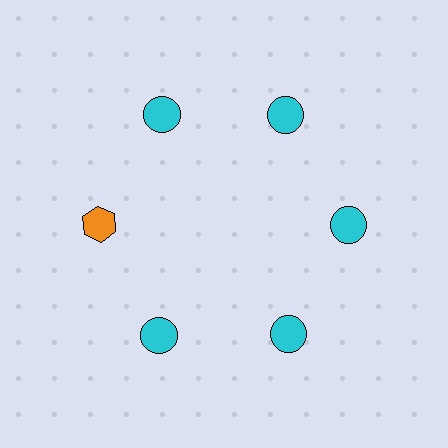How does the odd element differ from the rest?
It differs in both color (orange instead of cyan) and shape (hexagon instead of circle).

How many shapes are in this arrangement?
There are 6 shapes arranged in a ring pattern.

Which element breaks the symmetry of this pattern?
The orange hexagon at roughly the 9 o'clock position breaks the symmetry. All other shapes are cyan circles.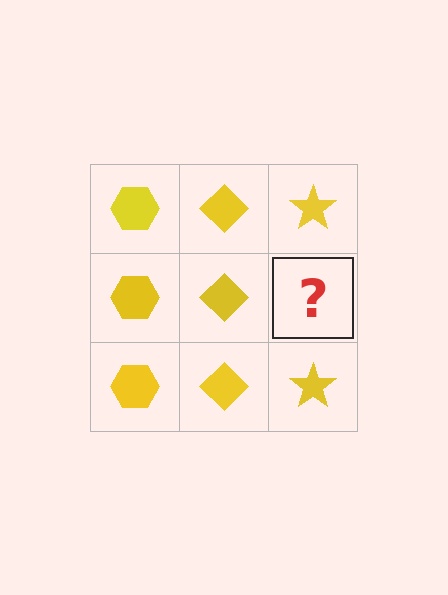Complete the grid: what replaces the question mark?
The question mark should be replaced with a yellow star.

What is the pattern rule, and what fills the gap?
The rule is that each column has a consistent shape. The gap should be filled with a yellow star.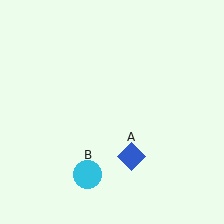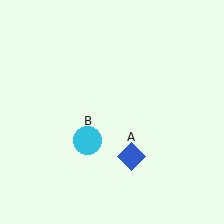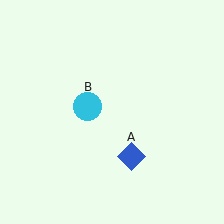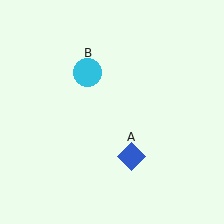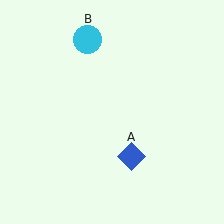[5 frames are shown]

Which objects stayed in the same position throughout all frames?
Blue diamond (object A) remained stationary.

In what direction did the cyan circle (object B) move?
The cyan circle (object B) moved up.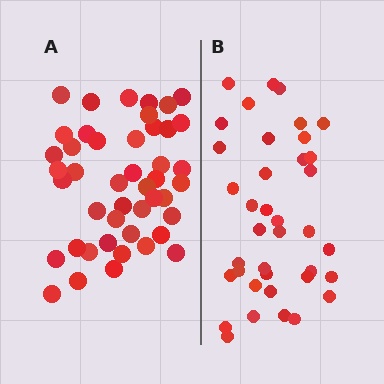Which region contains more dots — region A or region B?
Region A (the left region) has more dots.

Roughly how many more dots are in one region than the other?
Region A has roughly 8 or so more dots than region B.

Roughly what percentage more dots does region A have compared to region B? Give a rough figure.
About 20% more.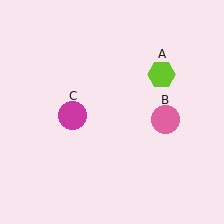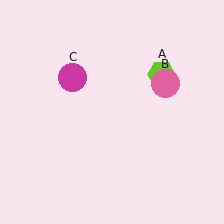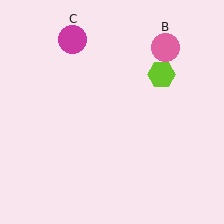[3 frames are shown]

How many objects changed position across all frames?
2 objects changed position: pink circle (object B), magenta circle (object C).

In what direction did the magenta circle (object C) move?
The magenta circle (object C) moved up.